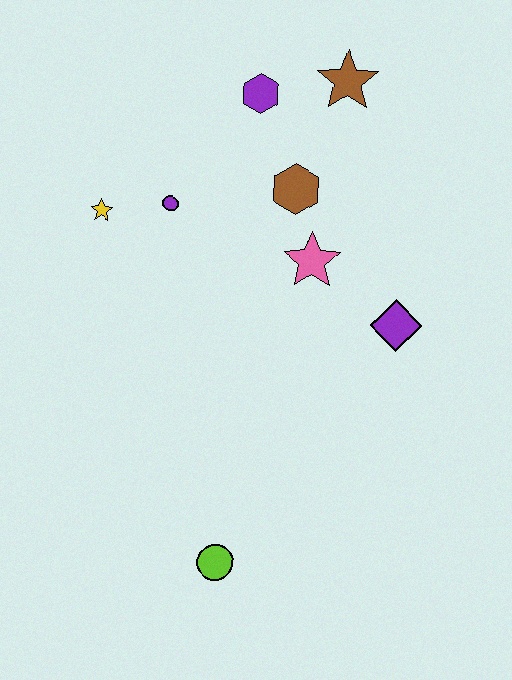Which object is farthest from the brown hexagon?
The lime circle is farthest from the brown hexagon.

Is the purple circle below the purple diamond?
No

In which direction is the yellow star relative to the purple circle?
The yellow star is to the left of the purple circle.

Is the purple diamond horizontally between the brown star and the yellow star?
No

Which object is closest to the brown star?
The purple hexagon is closest to the brown star.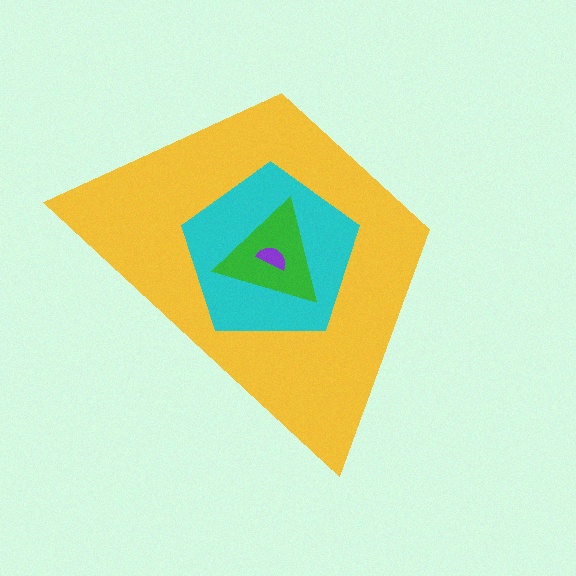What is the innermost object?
The purple semicircle.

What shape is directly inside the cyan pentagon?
The green triangle.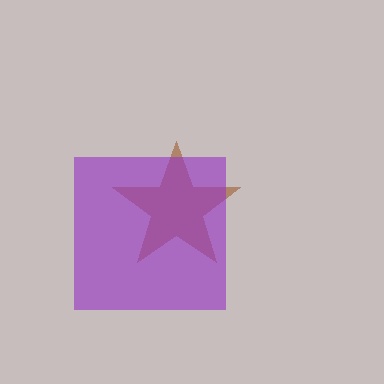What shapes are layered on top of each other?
The layered shapes are: a brown star, a purple square.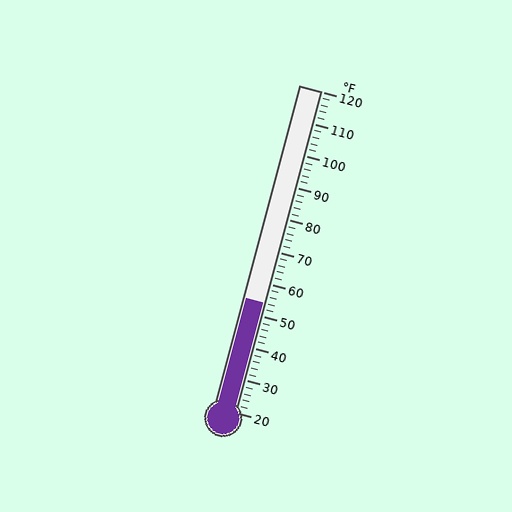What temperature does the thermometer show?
The thermometer shows approximately 54°F.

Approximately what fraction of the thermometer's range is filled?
The thermometer is filled to approximately 35% of its range.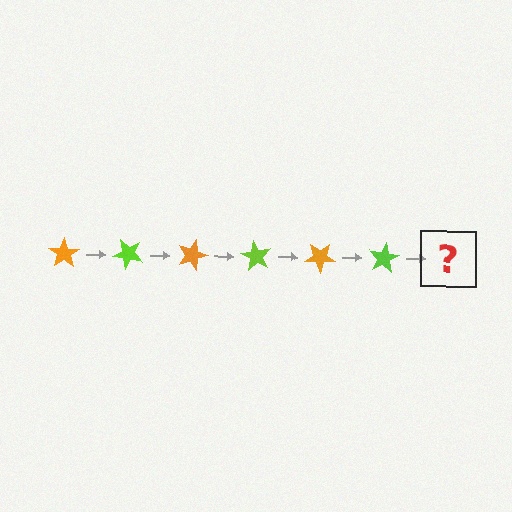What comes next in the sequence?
The next element should be an orange star, rotated 270 degrees from the start.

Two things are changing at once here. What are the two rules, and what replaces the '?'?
The two rules are that it rotates 45 degrees each step and the color cycles through orange and lime. The '?' should be an orange star, rotated 270 degrees from the start.